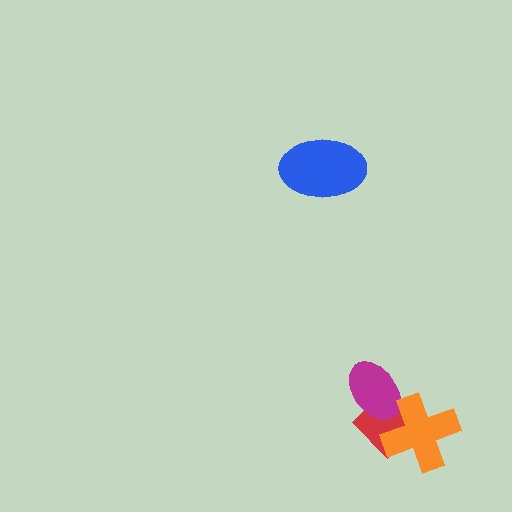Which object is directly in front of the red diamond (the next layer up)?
The magenta ellipse is directly in front of the red diamond.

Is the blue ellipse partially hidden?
No, no other shape covers it.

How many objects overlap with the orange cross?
2 objects overlap with the orange cross.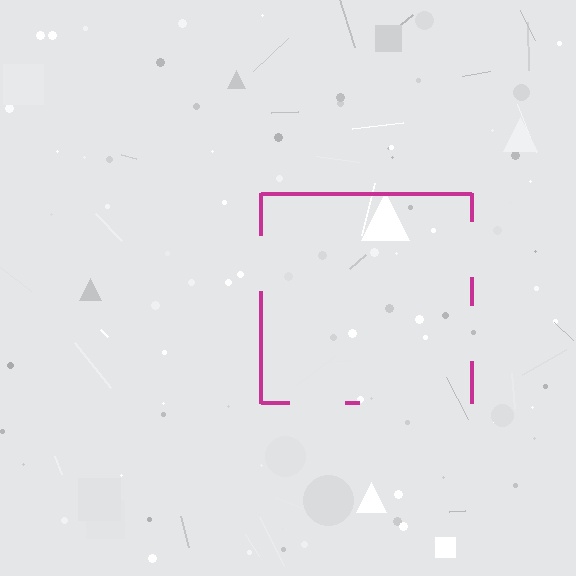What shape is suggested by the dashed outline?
The dashed outline suggests a square.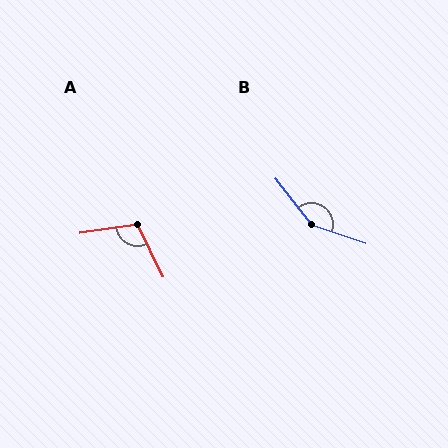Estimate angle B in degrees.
Approximately 146 degrees.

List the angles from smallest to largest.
A (108°), B (146°).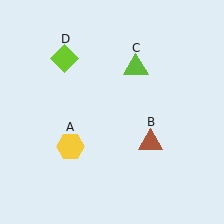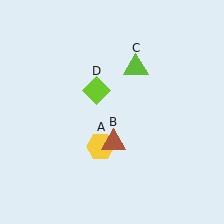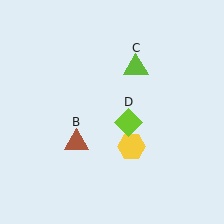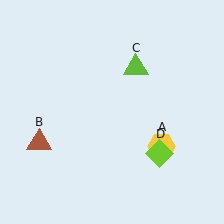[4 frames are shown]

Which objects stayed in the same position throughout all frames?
Lime triangle (object C) remained stationary.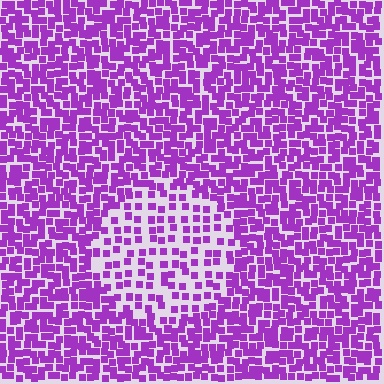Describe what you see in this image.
The image contains small purple elements arranged at two different densities. A circle-shaped region is visible where the elements are less densely packed than the surrounding area.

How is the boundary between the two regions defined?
The boundary is defined by a change in element density (approximately 2.1x ratio). All elements are the same color, size, and shape.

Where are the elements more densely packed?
The elements are more densely packed outside the circle boundary.